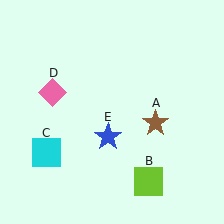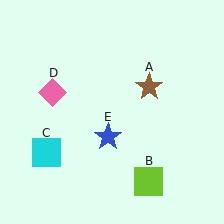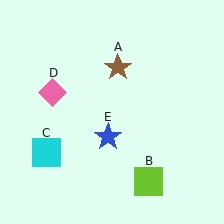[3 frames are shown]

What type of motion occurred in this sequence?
The brown star (object A) rotated counterclockwise around the center of the scene.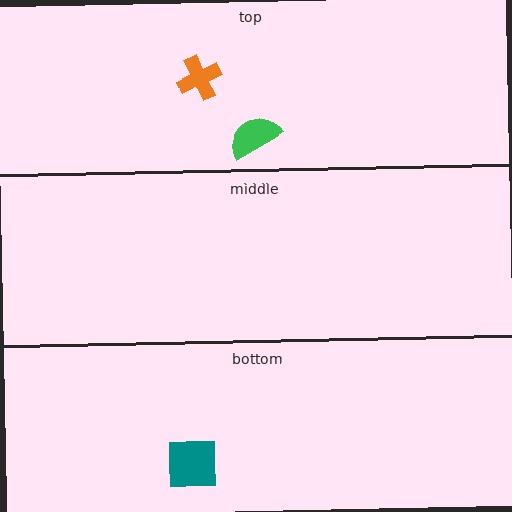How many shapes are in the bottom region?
1.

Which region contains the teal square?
The bottom region.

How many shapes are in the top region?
2.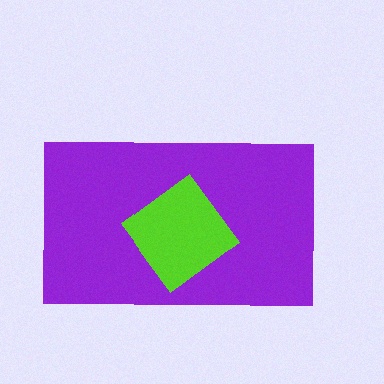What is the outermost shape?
The purple rectangle.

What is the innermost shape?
The lime diamond.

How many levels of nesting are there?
2.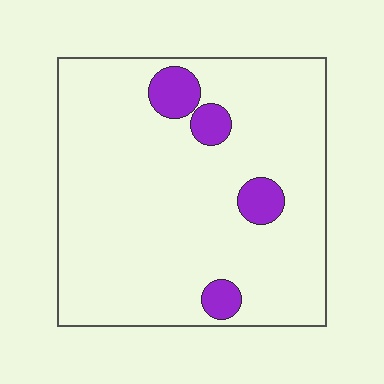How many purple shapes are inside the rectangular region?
4.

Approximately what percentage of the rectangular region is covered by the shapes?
Approximately 10%.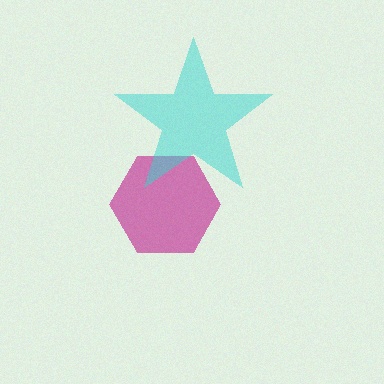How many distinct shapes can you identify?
There are 2 distinct shapes: a magenta hexagon, a cyan star.